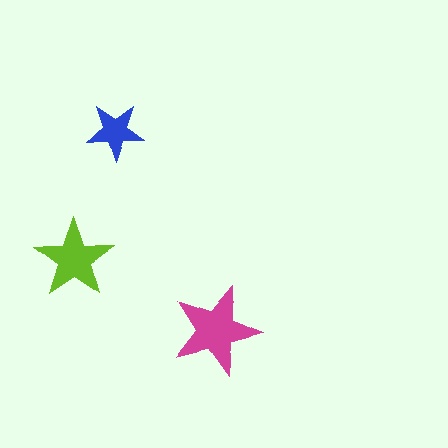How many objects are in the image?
There are 3 objects in the image.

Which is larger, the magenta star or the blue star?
The magenta one.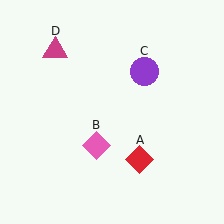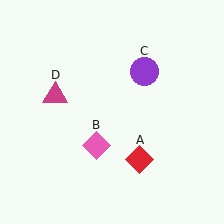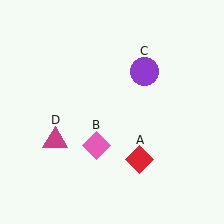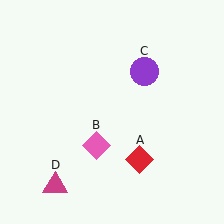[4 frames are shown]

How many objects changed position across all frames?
1 object changed position: magenta triangle (object D).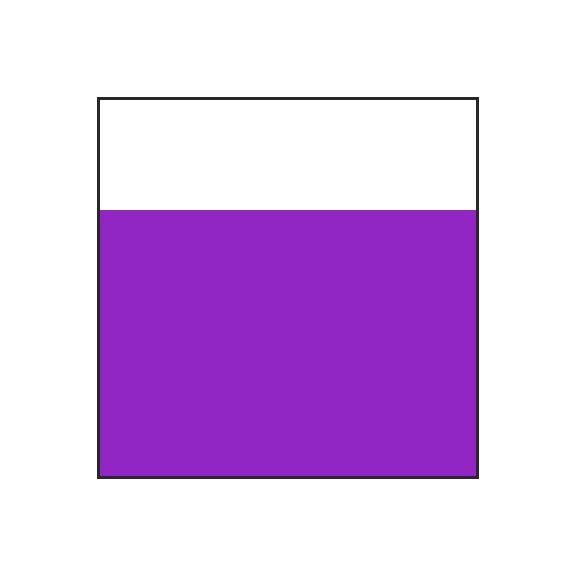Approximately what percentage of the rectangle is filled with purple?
Approximately 70%.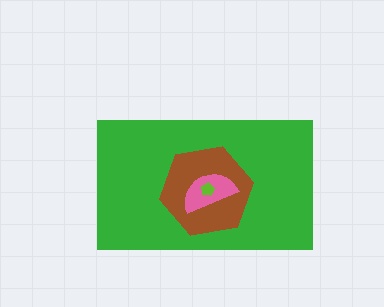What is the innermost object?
The lime pentagon.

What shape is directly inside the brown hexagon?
The pink semicircle.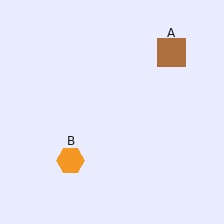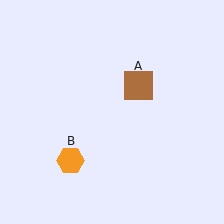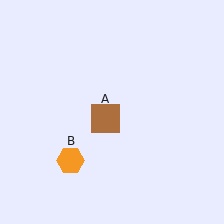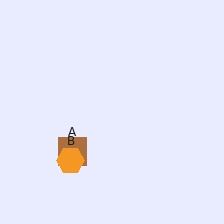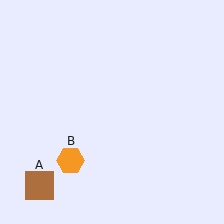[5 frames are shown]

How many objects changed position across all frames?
1 object changed position: brown square (object A).